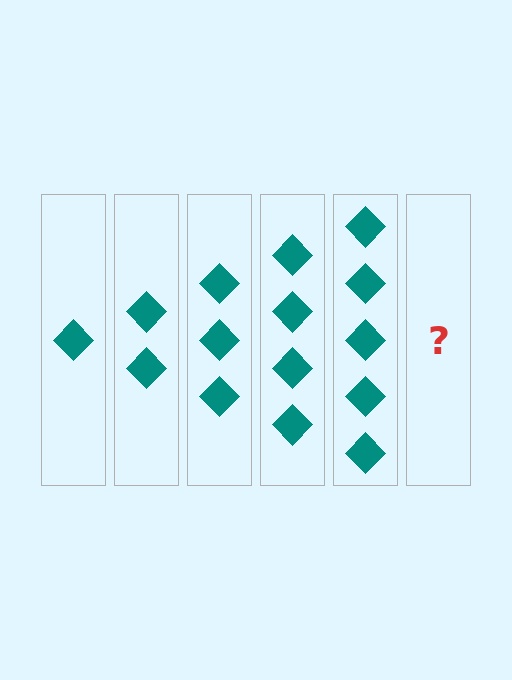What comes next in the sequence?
The next element should be 6 diamonds.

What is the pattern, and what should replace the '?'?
The pattern is that each step adds one more diamond. The '?' should be 6 diamonds.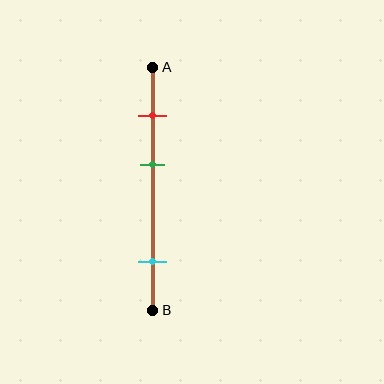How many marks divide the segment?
There are 3 marks dividing the segment.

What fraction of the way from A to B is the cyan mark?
The cyan mark is approximately 80% (0.8) of the way from A to B.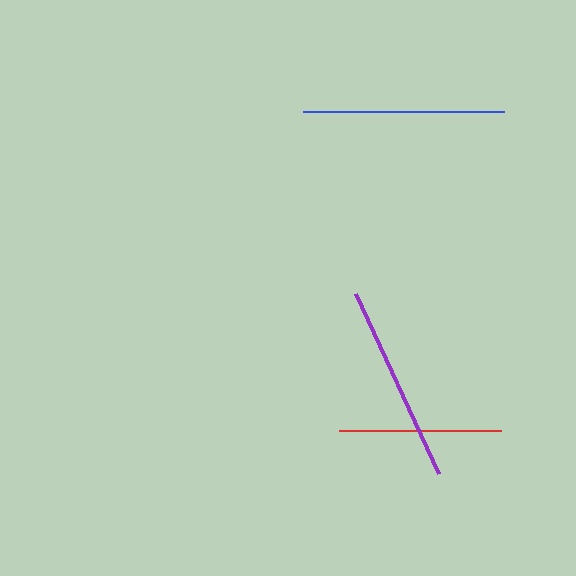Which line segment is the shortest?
The red line is the shortest at approximately 162 pixels.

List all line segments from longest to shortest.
From longest to shortest: blue, purple, red.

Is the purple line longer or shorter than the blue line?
The blue line is longer than the purple line.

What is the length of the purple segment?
The purple segment is approximately 198 pixels long.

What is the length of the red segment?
The red segment is approximately 162 pixels long.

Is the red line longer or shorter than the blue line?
The blue line is longer than the red line.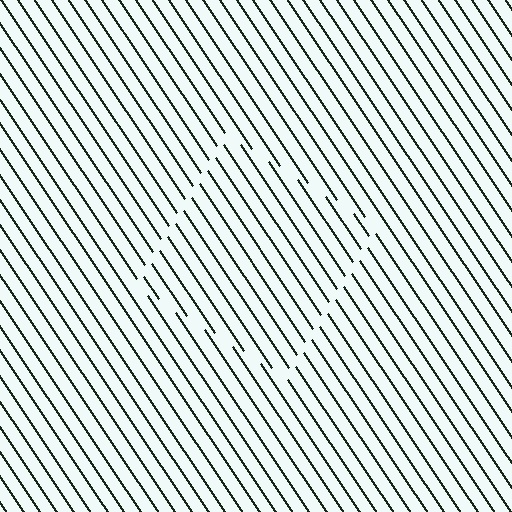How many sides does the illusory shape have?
4 sides — the line-ends trace a square.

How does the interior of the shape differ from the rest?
The interior of the shape contains the same grating, shifted by half a period — the contour is defined by the phase discontinuity where line-ends from the inner and outer gratings abut.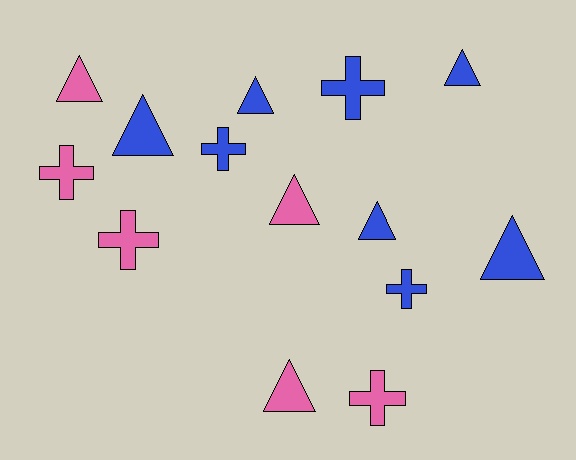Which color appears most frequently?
Blue, with 8 objects.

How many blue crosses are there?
There are 3 blue crosses.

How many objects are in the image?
There are 14 objects.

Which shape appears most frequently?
Triangle, with 8 objects.